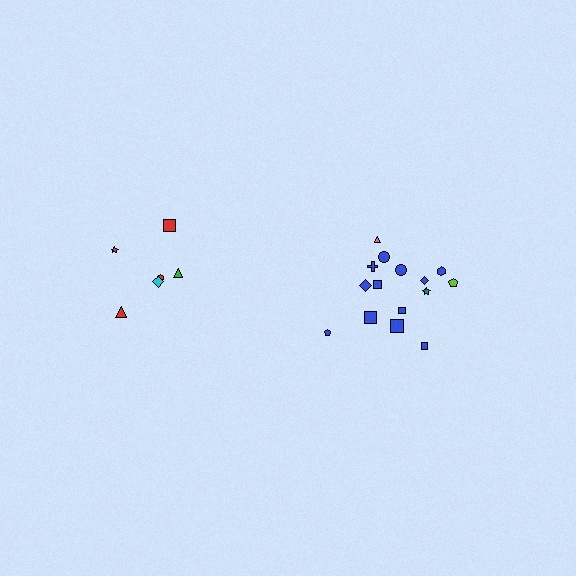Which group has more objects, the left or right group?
The right group.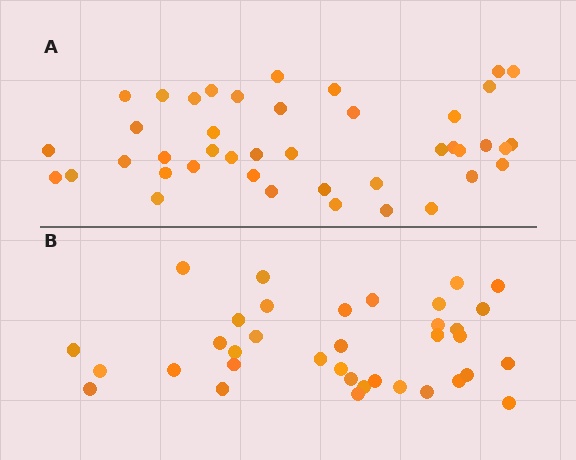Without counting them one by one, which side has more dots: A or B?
Region A (the top region) has more dots.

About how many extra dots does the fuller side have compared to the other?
Region A has about 6 more dots than region B.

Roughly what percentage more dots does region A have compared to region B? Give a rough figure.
About 15% more.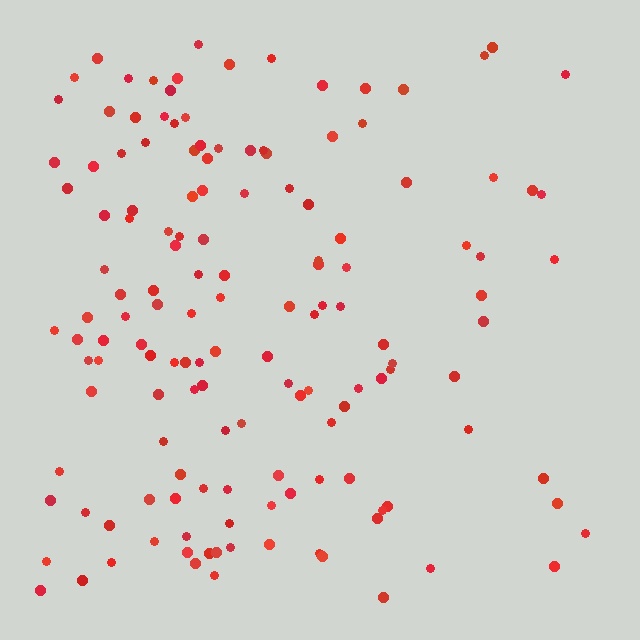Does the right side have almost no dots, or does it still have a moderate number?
Still a moderate number, just noticeably fewer than the left.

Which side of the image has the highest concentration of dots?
The left.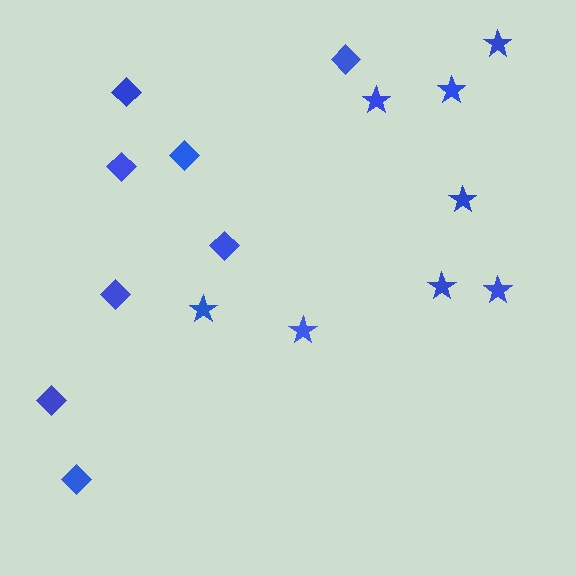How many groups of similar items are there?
There are 2 groups: one group of diamonds (8) and one group of stars (8).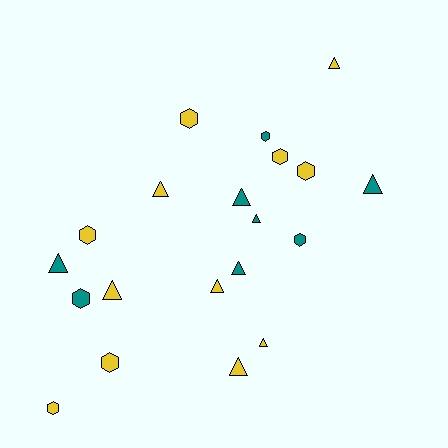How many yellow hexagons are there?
There are 6 yellow hexagons.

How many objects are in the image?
There are 20 objects.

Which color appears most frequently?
Yellow, with 12 objects.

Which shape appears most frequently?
Triangle, with 11 objects.